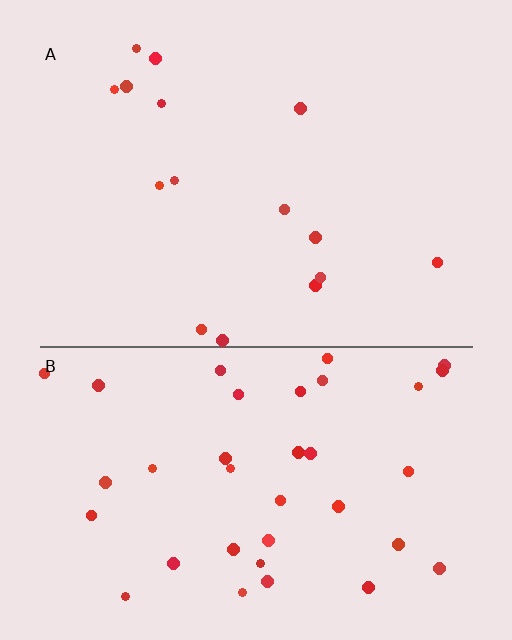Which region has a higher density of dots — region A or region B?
B (the bottom).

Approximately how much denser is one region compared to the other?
Approximately 2.4× — region B over region A.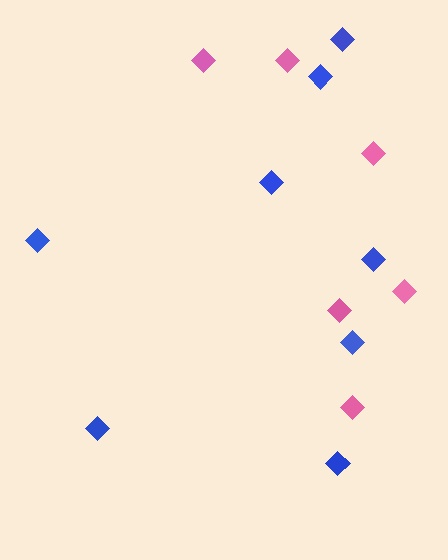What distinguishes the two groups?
There are 2 groups: one group of pink diamonds (6) and one group of blue diamonds (8).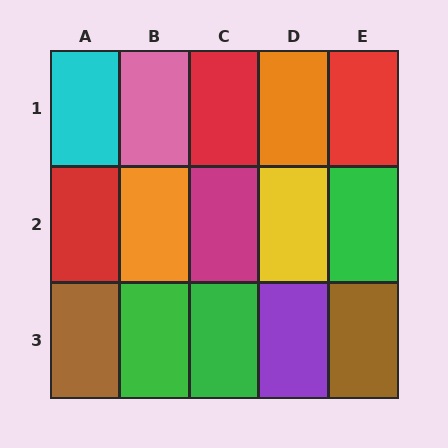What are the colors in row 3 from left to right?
Brown, green, green, purple, brown.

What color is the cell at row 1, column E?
Red.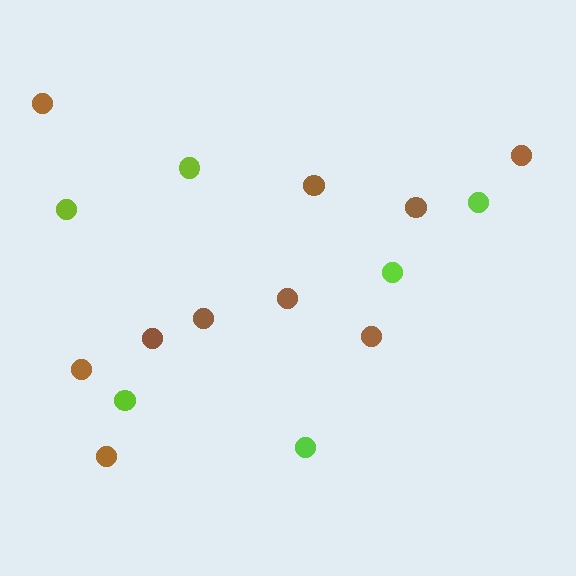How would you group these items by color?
There are 2 groups: one group of brown circles (10) and one group of lime circles (6).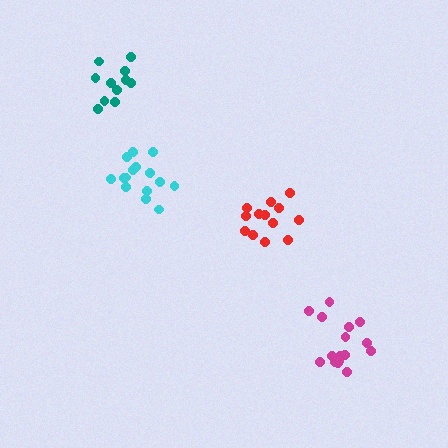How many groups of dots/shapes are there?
There are 4 groups.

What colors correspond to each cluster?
The clusters are colored: red, cyan, teal, magenta.